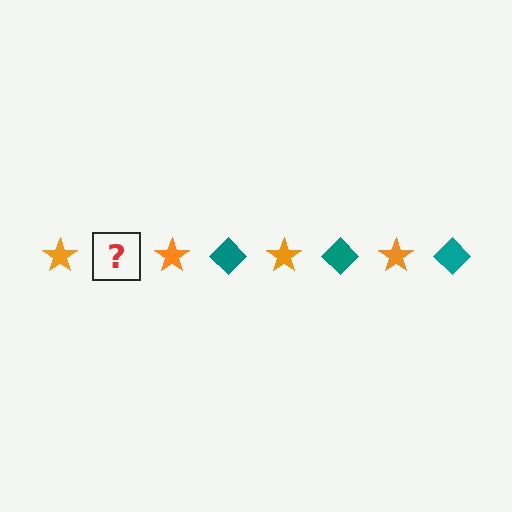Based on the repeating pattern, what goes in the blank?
The blank should be a teal diamond.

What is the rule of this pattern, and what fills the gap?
The rule is that the pattern alternates between orange star and teal diamond. The gap should be filled with a teal diamond.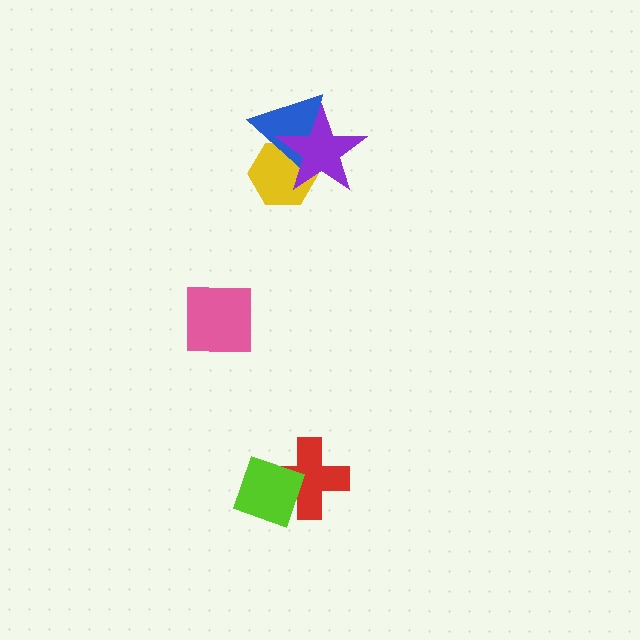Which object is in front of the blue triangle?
The purple star is in front of the blue triangle.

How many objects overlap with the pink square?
0 objects overlap with the pink square.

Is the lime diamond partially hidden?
No, no other shape covers it.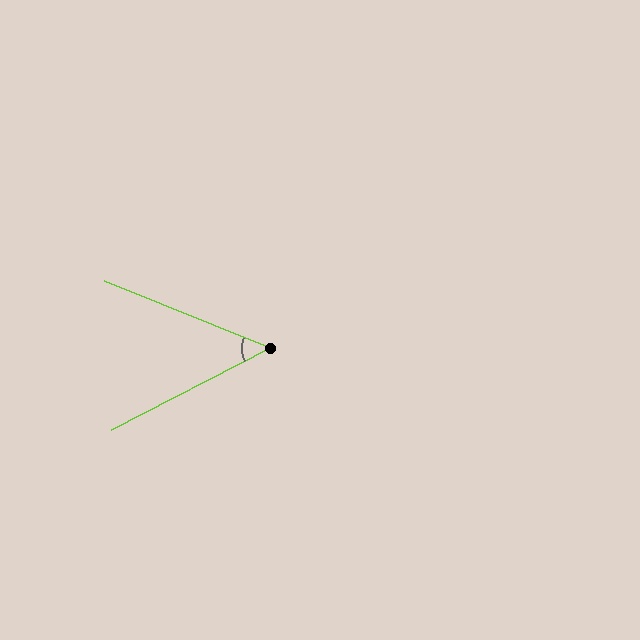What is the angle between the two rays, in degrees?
Approximately 49 degrees.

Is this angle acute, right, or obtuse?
It is acute.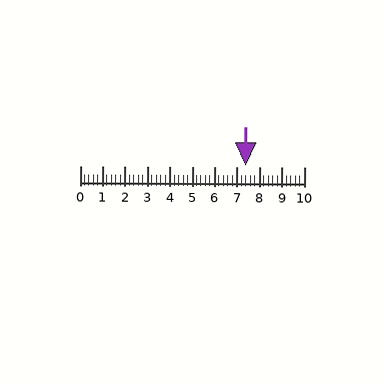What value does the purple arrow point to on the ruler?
The purple arrow points to approximately 7.4.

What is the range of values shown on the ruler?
The ruler shows values from 0 to 10.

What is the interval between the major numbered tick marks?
The major tick marks are spaced 1 units apart.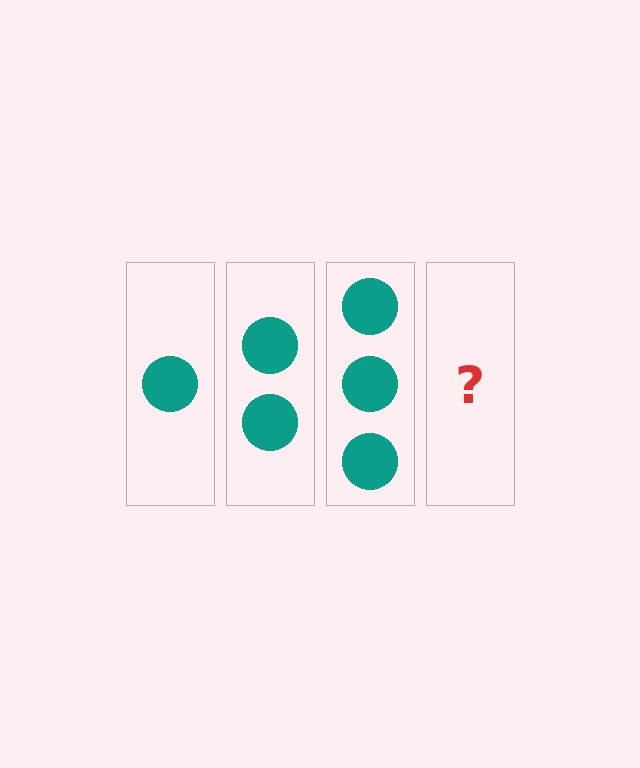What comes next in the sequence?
The next element should be 4 circles.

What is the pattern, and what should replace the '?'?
The pattern is that each step adds one more circle. The '?' should be 4 circles.